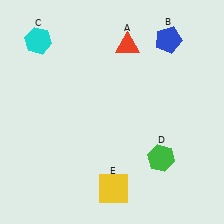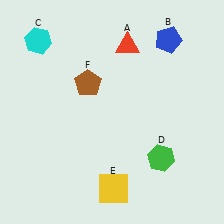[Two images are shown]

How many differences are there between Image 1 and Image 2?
There is 1 difference between the two images.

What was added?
A brown pentagon (F) was added in Image 2.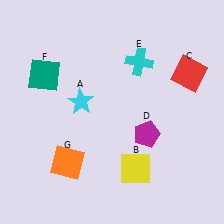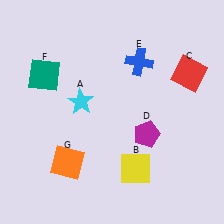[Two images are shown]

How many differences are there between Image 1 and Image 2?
There is 1 difference between the two images.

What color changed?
The cross (E) changed from cyan in Image 1 to blue in Image 2.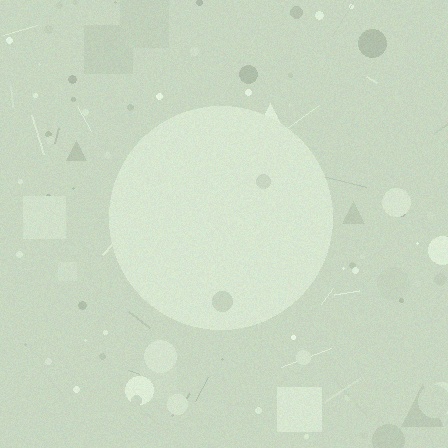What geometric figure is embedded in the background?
A circle is embedded in the background.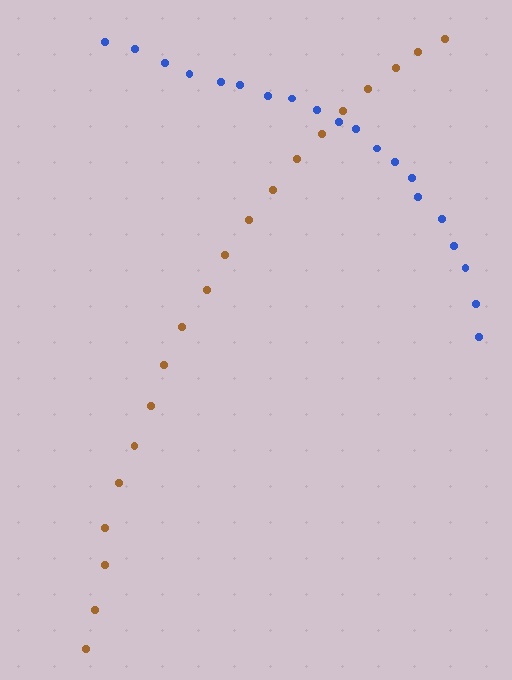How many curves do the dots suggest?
There are 2 distinct paths.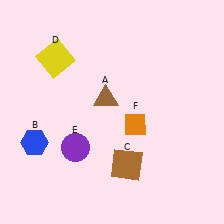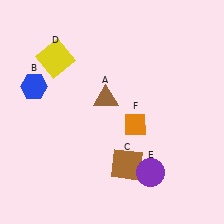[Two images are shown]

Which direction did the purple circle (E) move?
The purple circle (E) moved right.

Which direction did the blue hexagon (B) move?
The blue hexagon (B) moved up.